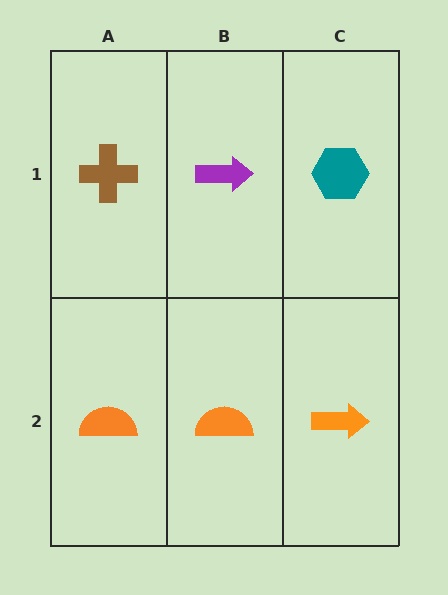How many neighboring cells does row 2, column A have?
2.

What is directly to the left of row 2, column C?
An orange semicircle.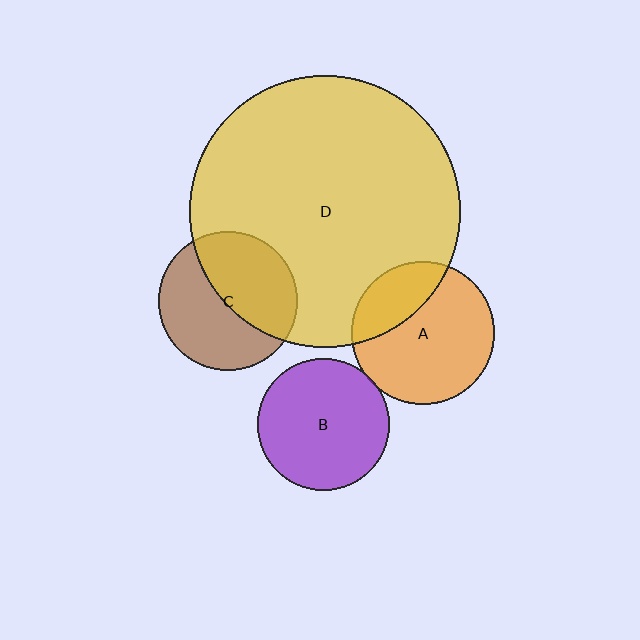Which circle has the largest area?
Circle D (yellow).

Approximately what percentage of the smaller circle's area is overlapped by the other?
Approximately 5%.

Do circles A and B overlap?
Yes.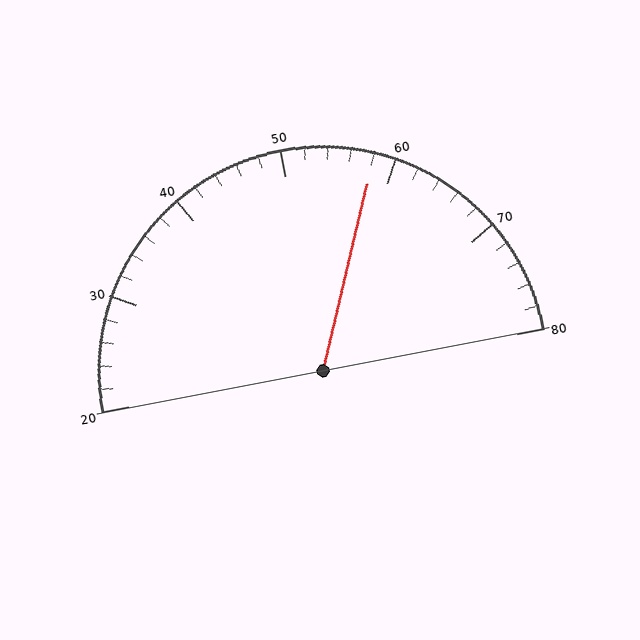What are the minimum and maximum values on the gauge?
The gauge ranges from 20 to 80.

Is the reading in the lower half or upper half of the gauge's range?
The reading is in the upper half of the range (20 to 80).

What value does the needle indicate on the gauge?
The needle indicates approximately 58.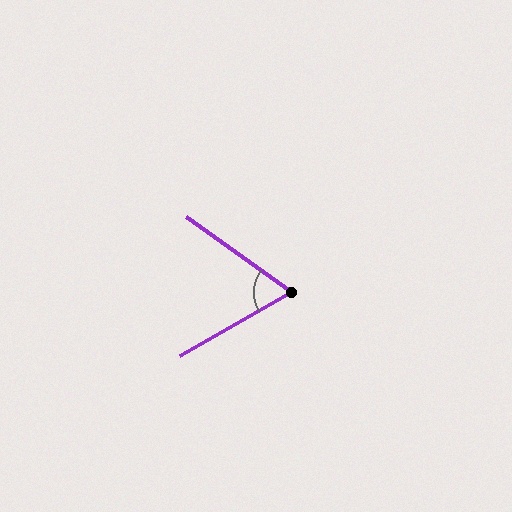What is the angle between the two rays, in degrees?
Approximately 65 degrees.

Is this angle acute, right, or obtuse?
It is acute.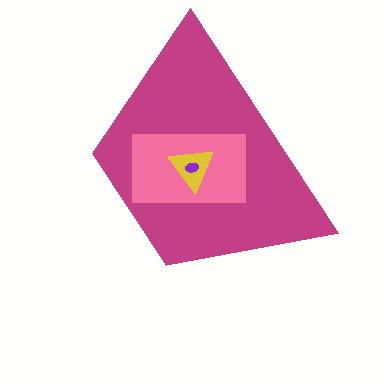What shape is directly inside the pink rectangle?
The yellow triangle.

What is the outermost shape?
The magenta trapezoid.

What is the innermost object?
The purple ellipse.